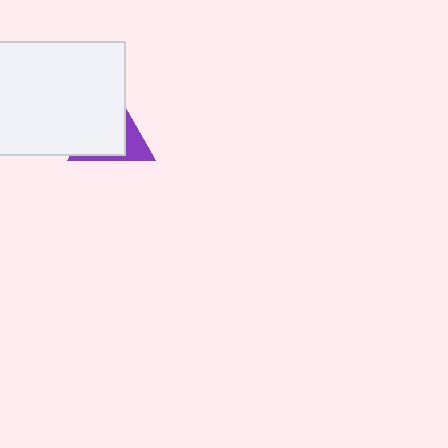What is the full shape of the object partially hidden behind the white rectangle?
The partially hidden object is a purple triangle.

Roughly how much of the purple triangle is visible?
A small part of it is visible (roughly 33%).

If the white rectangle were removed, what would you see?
You would see the complete purple triangle.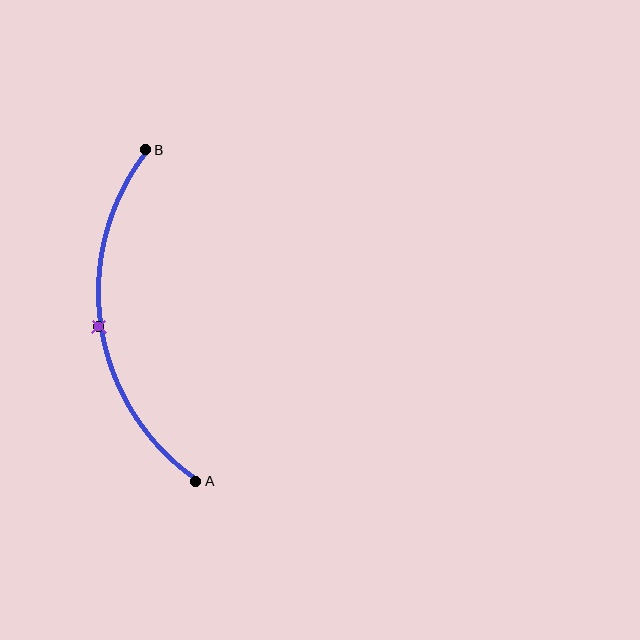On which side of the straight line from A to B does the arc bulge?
The arc bulges to the left of the straight line connecting A and B.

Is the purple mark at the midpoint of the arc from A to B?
Yes. The purple mark lies on the arc at equal arc-length from both A and B — it is the arc midpoint.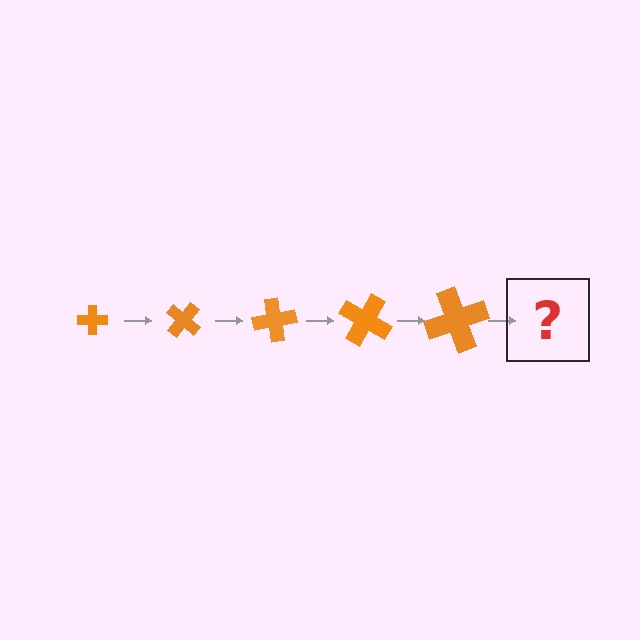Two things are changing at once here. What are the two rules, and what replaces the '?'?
The two rules are that the cross grows larger each step and it rotates 40 degrees each step. The '?' should be a cross, larger than the previous one and rotated 200 degrees from the start.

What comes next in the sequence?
The next element should be a cross, larger than the previous one and rotated 200 degrees from the start.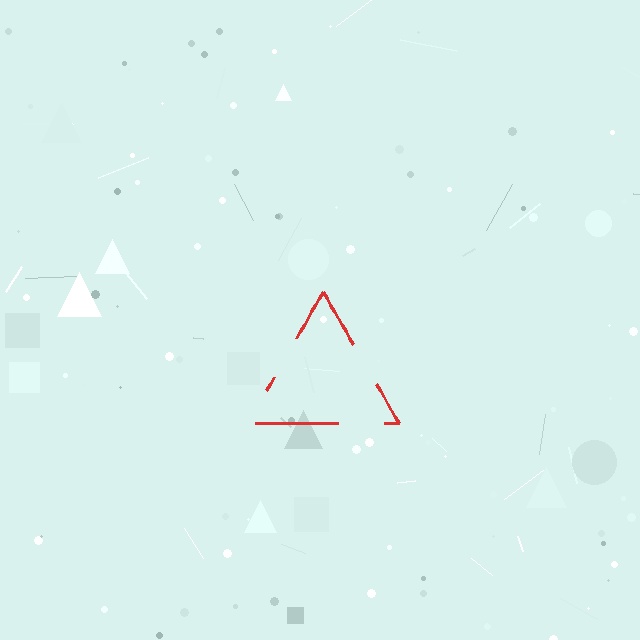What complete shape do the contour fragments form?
The contour fragments form a triangle.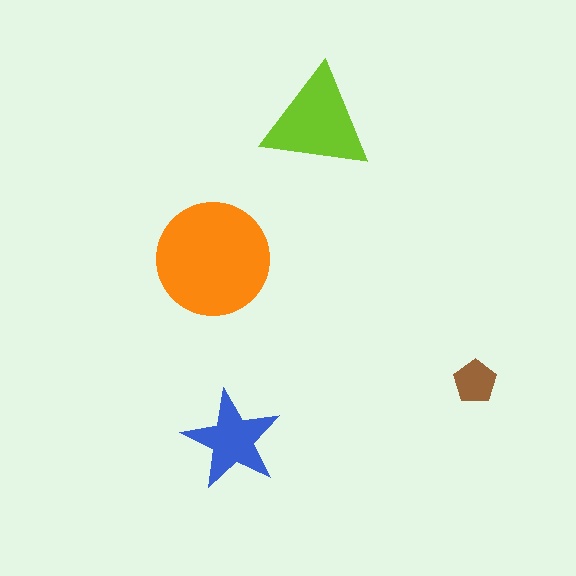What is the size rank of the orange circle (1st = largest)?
1st.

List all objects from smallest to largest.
The brown pentagon, the blue star, the lime triangle, the orange circle.